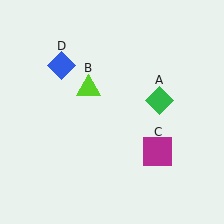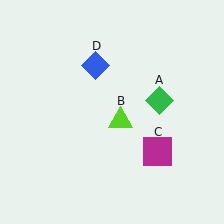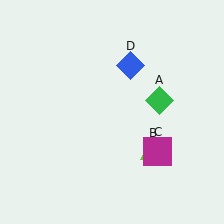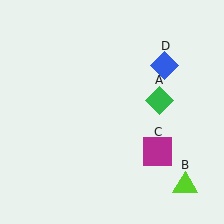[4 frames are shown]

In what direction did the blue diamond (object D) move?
The blue diamond (object D) moved right.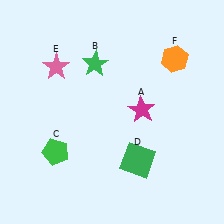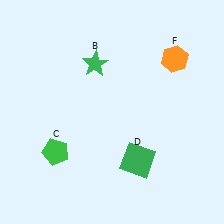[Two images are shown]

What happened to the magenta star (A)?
The magenta star (A) was removed in Image 2. It was in the top-right area of Image 1.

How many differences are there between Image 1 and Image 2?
There are 2 differences between the two images.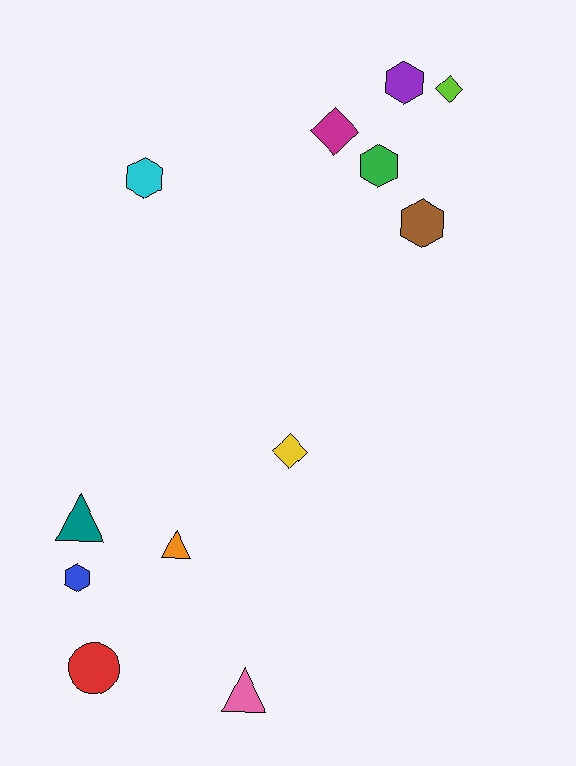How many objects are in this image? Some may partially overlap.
There are 12 objects.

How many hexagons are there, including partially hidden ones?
There are 5 hexagons.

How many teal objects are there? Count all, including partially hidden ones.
There is 1 teal object.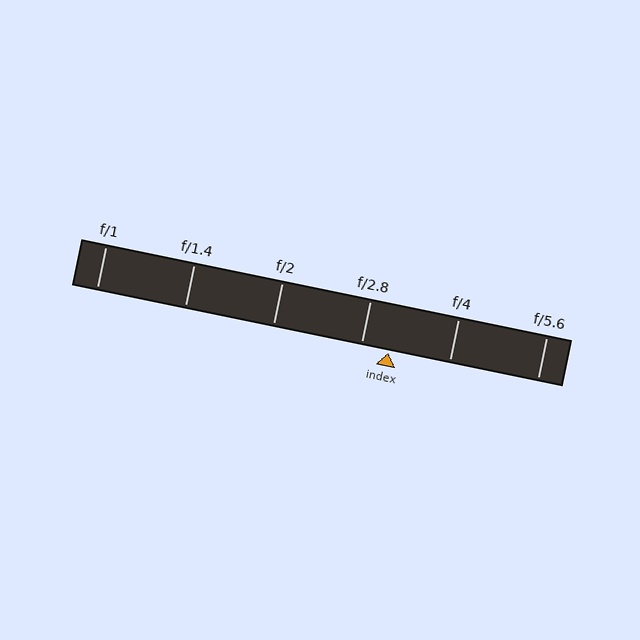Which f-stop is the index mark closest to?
The index mark is closest to f/2.8.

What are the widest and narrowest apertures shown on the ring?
The widest aperture shown is f/1 and the narrowest is f/5.6.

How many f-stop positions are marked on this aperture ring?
There are 6 f-stop positions marked.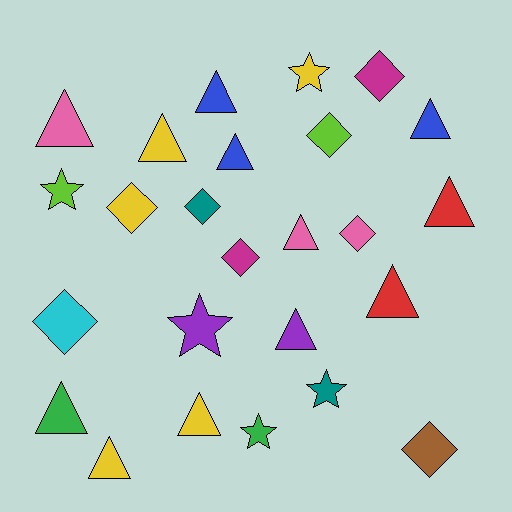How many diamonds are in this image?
There are 8 diamonds.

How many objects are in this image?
There are 25 objects.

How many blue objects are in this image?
There are 3 blue objects.